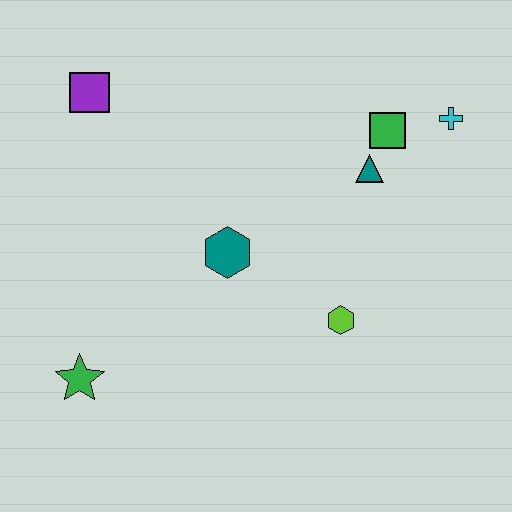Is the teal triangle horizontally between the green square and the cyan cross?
No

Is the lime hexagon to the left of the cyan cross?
Yes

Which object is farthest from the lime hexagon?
The purple square is farthest from the lime hexagon.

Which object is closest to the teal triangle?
The green square is closest to the teal triangle.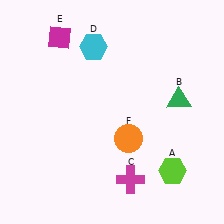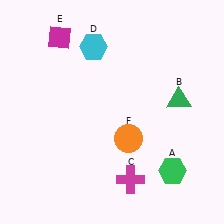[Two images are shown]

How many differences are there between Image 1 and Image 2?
There is 1 difference between the two images.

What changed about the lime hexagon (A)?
In Image 1, A is lime. In Image 2, it changed to green.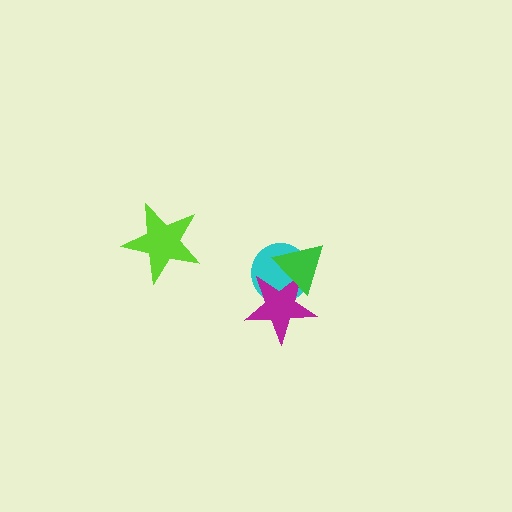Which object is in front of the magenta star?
The green triangle is in front of the magenta star.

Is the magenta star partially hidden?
Yes, it is partially covered by another shape.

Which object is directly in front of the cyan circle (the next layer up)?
The magenta star is directly in front of the cyan circle.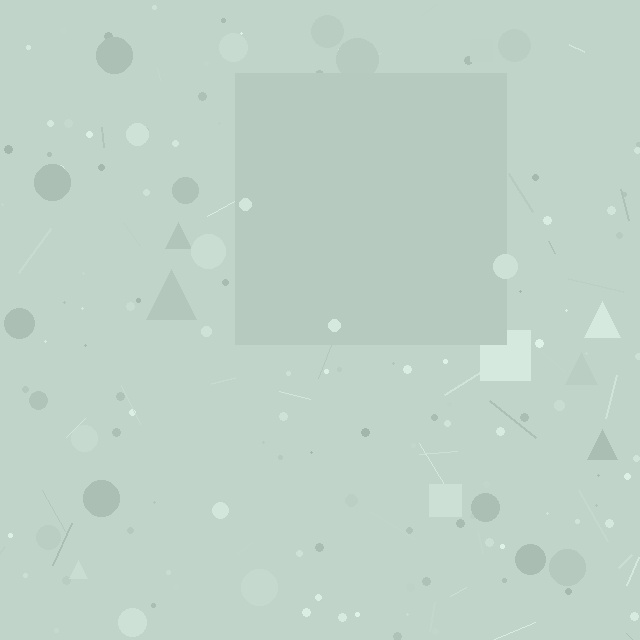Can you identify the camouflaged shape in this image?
The camouflaged shape is a square.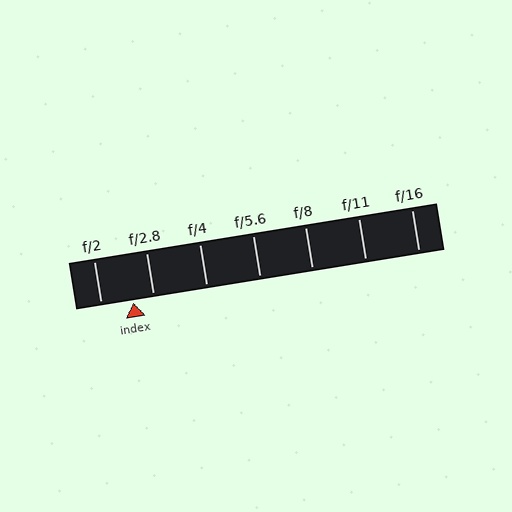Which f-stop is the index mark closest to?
The index mark is closest to f/2.8.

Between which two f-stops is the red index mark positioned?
The index mark is between f/2 and f/2.8.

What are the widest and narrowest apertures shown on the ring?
The widest aperture shown is f/2 and the narrowest is f/16.